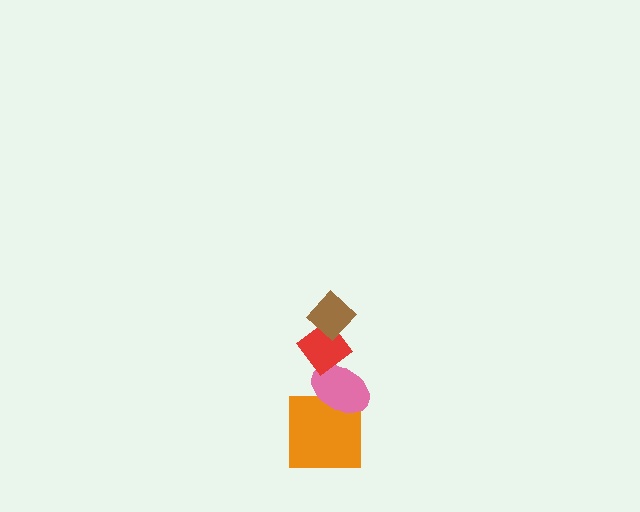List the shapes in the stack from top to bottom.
From top to bottom: the brown diamond, the red diamond, the pink ellipse, the orange square.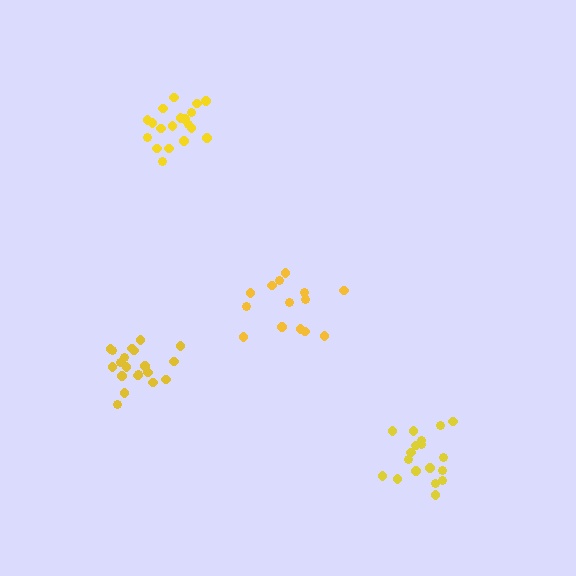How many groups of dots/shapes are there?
There are 4 groups.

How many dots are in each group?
Group 1: 14 dots, Group 2: 18 dots, Group 3: 20 dots, Group 4: 19 dots (71 total).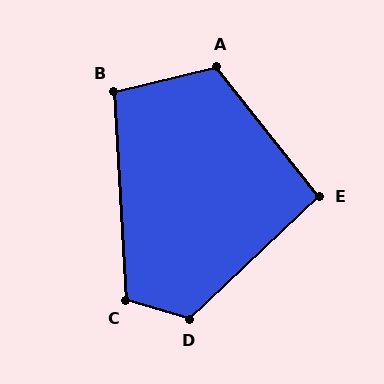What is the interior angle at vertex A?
Approximately 115 degrees (obtuse).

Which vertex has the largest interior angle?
D, at approximately 120 degrees.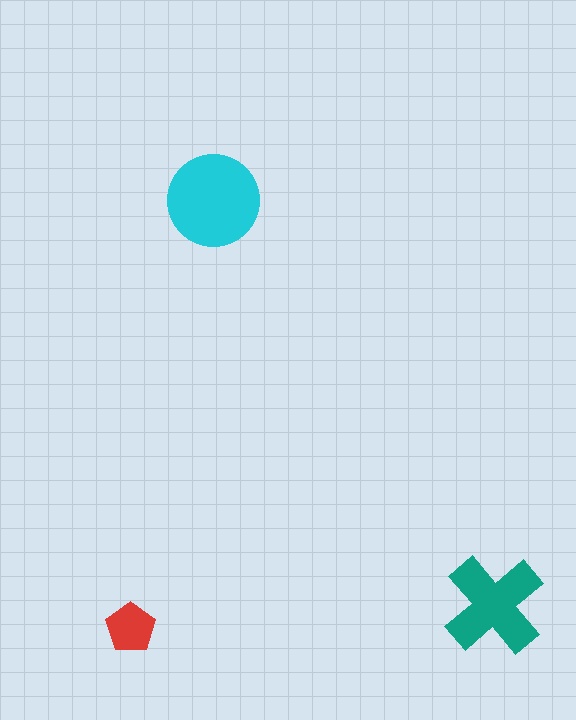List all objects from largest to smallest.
The cyan circle, the teal cross, the red pentagon.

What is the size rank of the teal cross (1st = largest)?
2nd.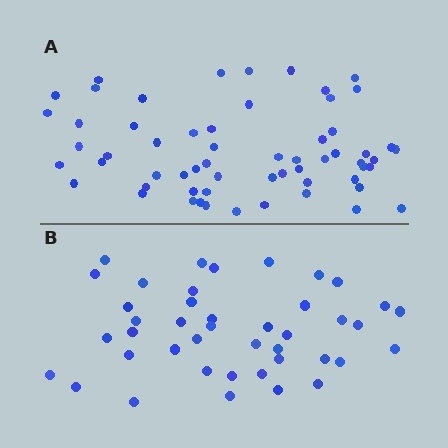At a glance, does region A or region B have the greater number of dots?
Region A (the top region) has more dots.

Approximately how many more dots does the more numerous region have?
Region A has approximately 20 more dots than region B.